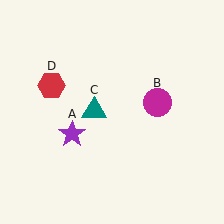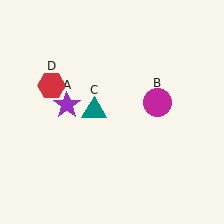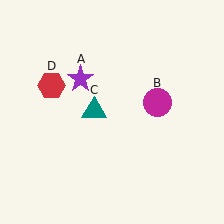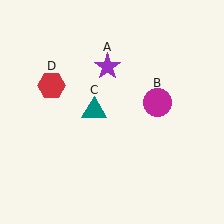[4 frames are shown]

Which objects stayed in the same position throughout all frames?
Magenta circle (object B) and teal triangle (object C) and red hexagon (object D) remained stationary.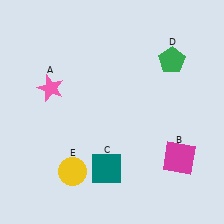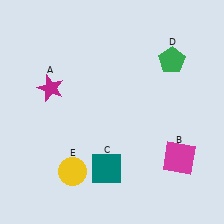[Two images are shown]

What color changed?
The star (A) changed from pink in Image 1 to magenta in Image 2.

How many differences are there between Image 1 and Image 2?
There is 1 difference between the two images.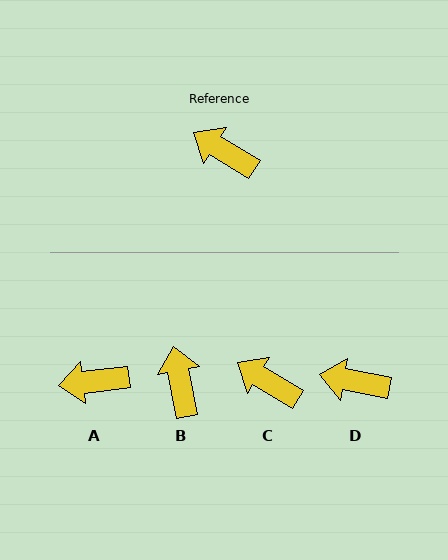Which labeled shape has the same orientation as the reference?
C.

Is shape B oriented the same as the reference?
No, it is off by about 47 degrees.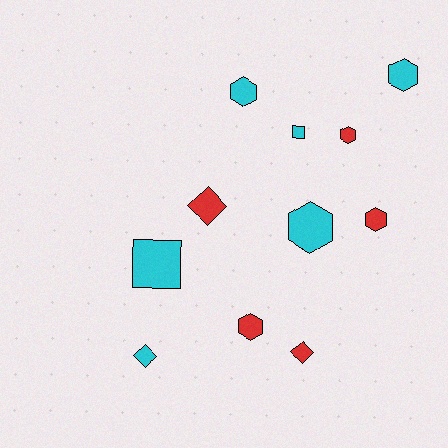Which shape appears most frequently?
Hexagon, with 6 objects.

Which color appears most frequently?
Cyan, with 6 objects.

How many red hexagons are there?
There are 3 red hexagons.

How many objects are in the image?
There are 11 objects.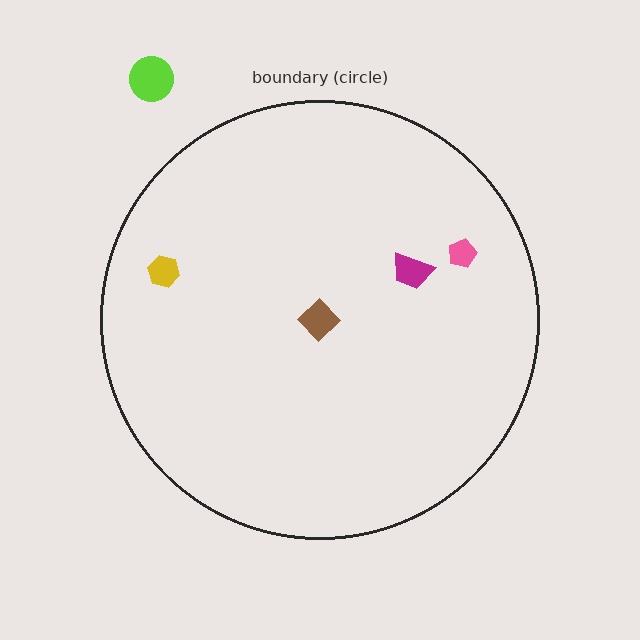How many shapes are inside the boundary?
4 inside, 1 outside.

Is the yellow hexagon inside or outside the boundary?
Inside.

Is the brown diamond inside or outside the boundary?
Inside.